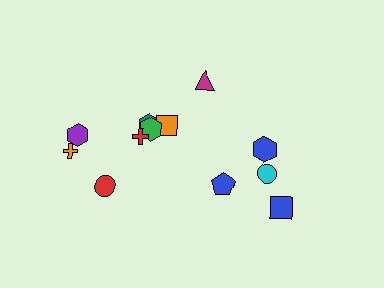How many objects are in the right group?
There are 5 objects.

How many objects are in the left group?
There are 7 objects.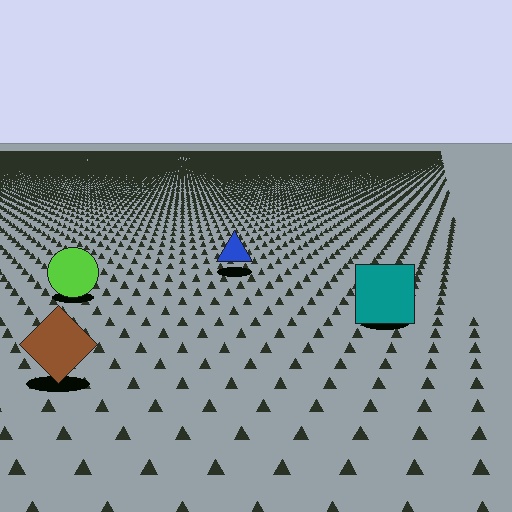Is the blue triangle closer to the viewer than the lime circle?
No. The lime circle is closer — you can tell from the texture gradient: the ground texture is coarser near it.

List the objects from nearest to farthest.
From nearest to farthest: the brown diamond, the teal square, the lime circle, the blue triangle.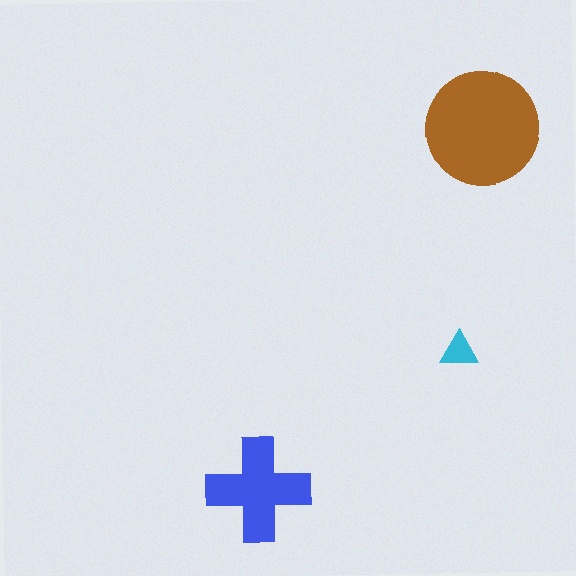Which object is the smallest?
The cyan triangle.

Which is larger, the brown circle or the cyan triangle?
The brown circle.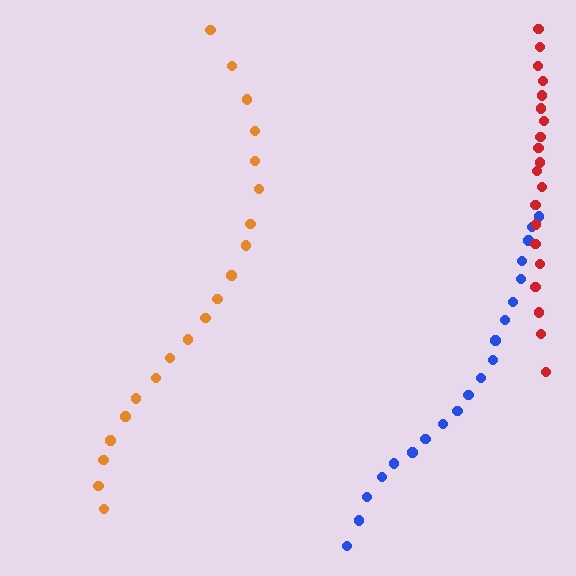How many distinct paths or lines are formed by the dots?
There are 3 distinct paths.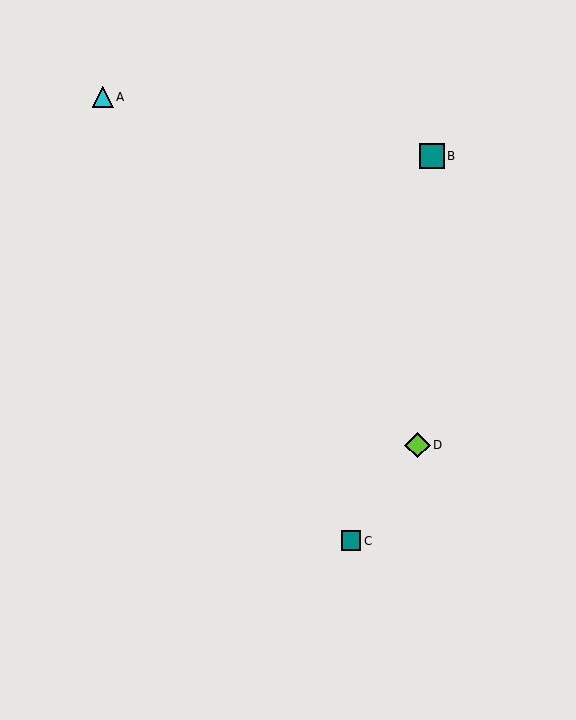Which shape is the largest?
The lime diamond (labeled D) is the largest.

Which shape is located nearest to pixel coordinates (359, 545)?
The teal square (labeled C) at (351, 541) is nearest to that location.